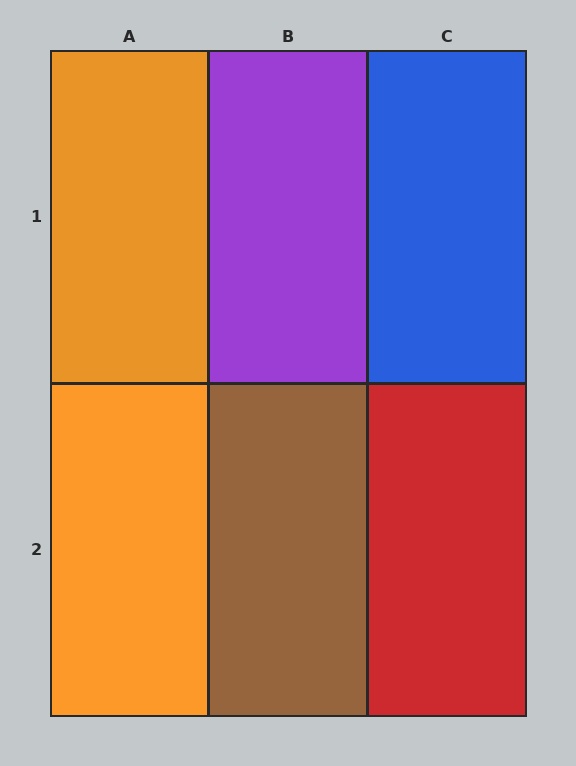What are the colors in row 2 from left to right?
Orange, brown, red.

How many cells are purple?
1 cell is purple.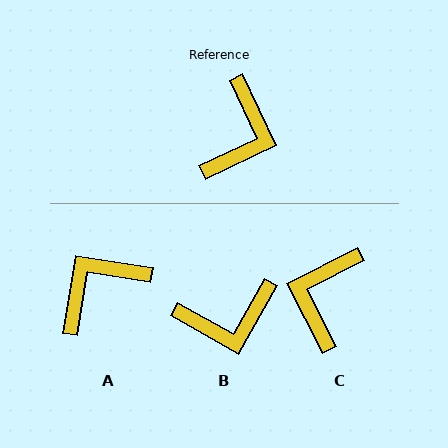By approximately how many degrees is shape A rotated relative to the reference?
Approximately 145 degrees counter-clockwise.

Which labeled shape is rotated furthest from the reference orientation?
C, about 178 degrees away.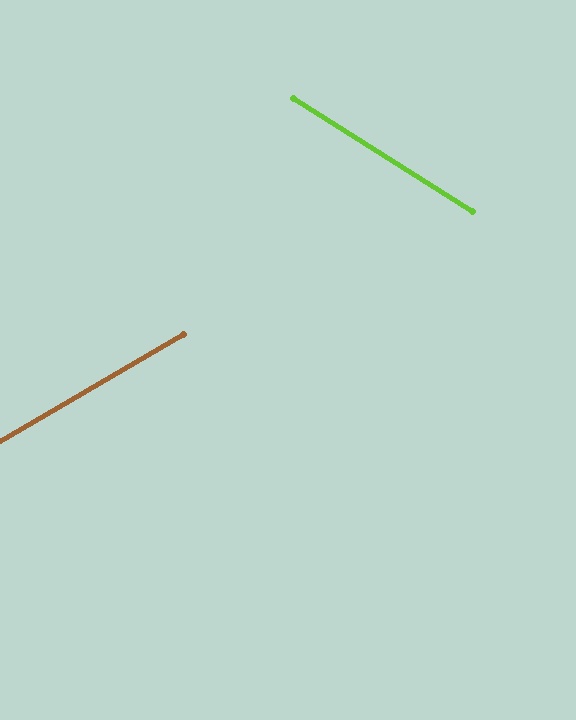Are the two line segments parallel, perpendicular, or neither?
Neither parallel nor perpendicular — they differ by about 62°.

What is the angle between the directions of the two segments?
Approximately 62 degrees.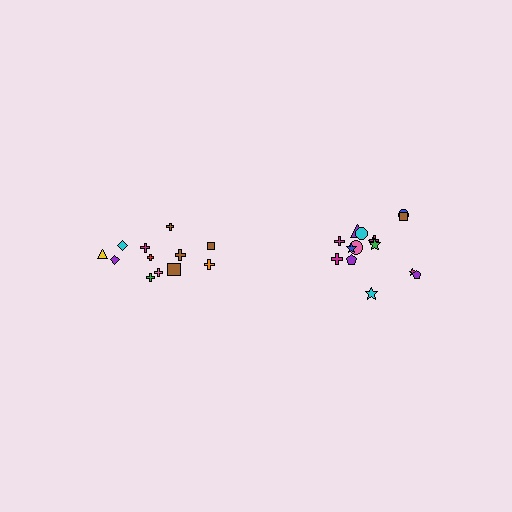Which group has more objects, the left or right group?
The right group.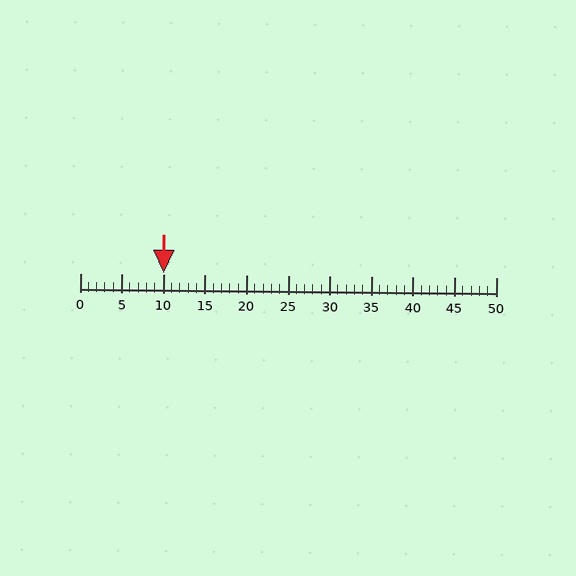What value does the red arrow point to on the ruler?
The red arrow points to approximately 10.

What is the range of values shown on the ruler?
The ruler shows values from 0 to 50.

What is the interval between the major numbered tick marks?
The major tick marks are spaced 5 units apart.